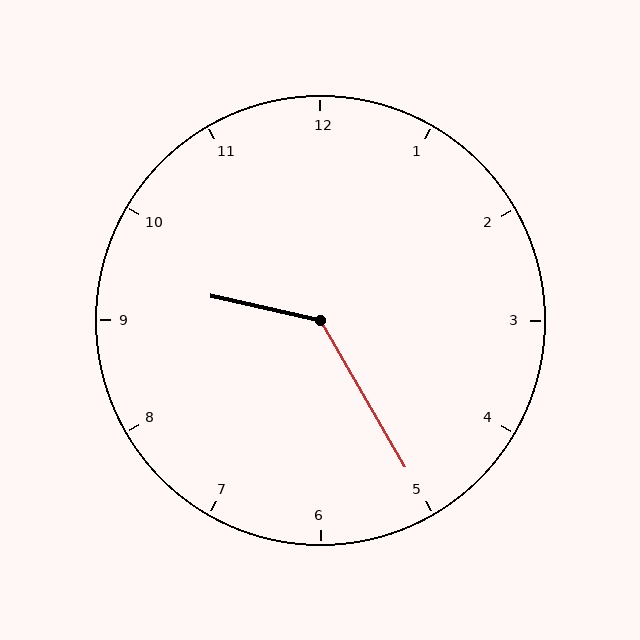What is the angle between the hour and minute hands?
Approximately 132 degrees.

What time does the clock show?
9:25.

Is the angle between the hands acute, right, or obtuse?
It is obtuse.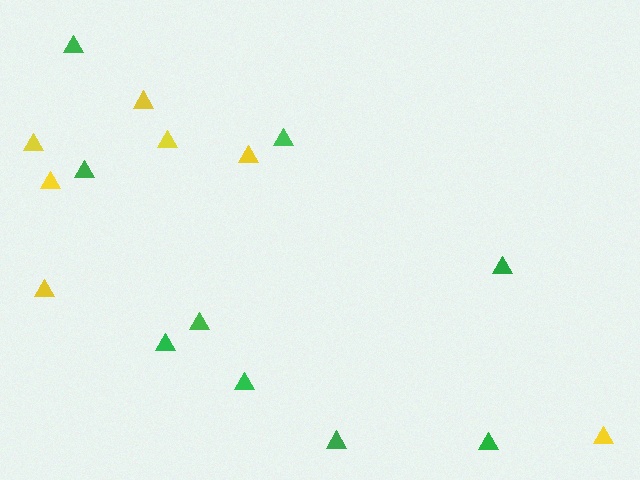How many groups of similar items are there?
There are 2 groups: one group of green triangles (9) and one group of yellow triangles (7).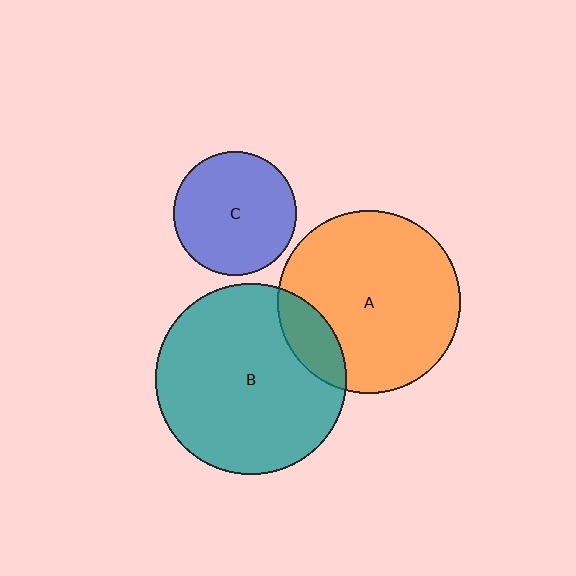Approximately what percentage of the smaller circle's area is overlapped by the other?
Approximately 15%.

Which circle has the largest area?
Circle B (teal).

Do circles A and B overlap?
Yes.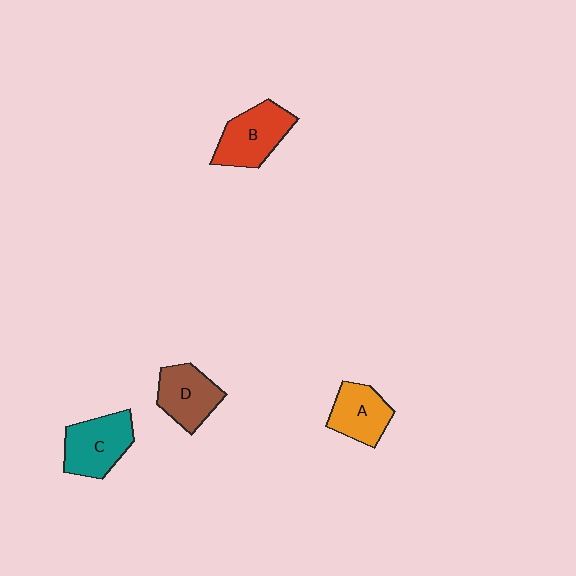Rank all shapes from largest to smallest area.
From largest to smallest: B (red), C (teal), D (brown), A (orange).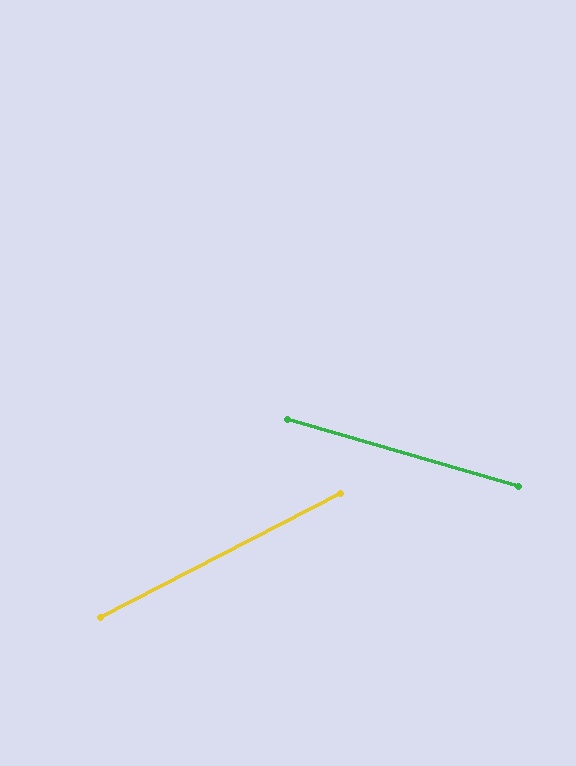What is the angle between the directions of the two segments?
Approximately 44 degrees.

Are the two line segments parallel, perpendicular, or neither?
Neither parallel nor perpendicular — they differ by about 44°.